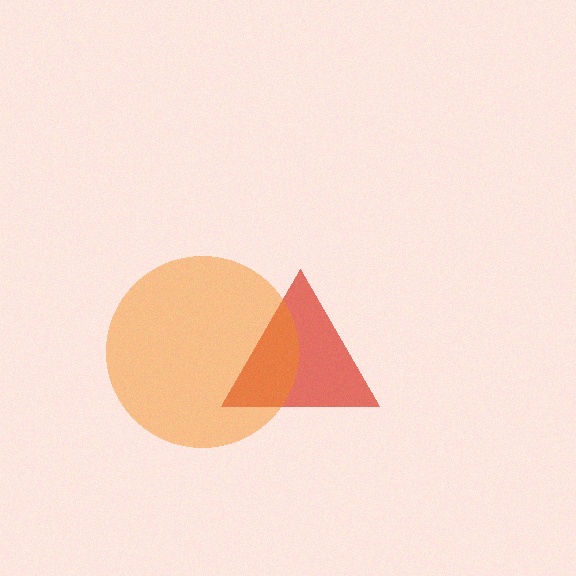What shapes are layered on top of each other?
The layered shapes are: a red triangle, an orange circle.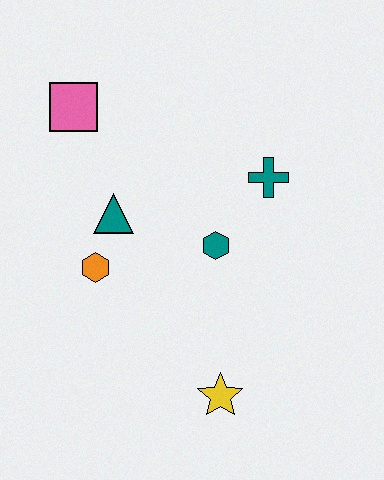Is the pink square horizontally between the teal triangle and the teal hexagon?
No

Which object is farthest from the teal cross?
The yellow star is farthest from the teal cross.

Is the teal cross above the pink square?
No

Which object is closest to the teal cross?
The teal hexagon is closest to the teal cross.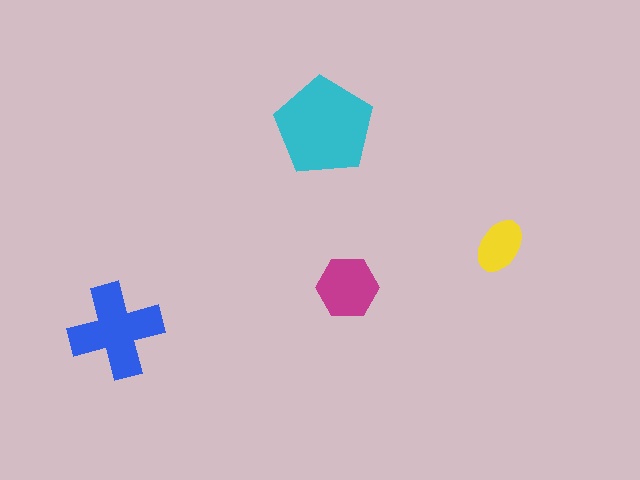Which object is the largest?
The cyan pentagon.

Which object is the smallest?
The yellow ellipse.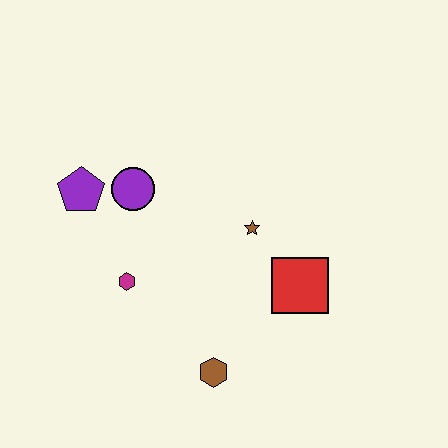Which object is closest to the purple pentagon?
The purple circle is closest to the purple pentagon.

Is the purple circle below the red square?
No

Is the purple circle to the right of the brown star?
No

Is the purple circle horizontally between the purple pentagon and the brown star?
Yes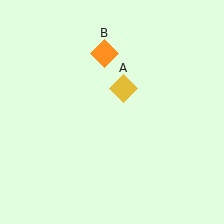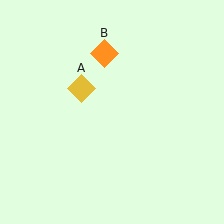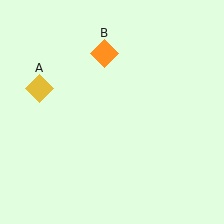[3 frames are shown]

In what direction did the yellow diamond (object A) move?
The yellow diamond (object A) moved left.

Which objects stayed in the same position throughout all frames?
Orange diamond (object B) remained stationary.